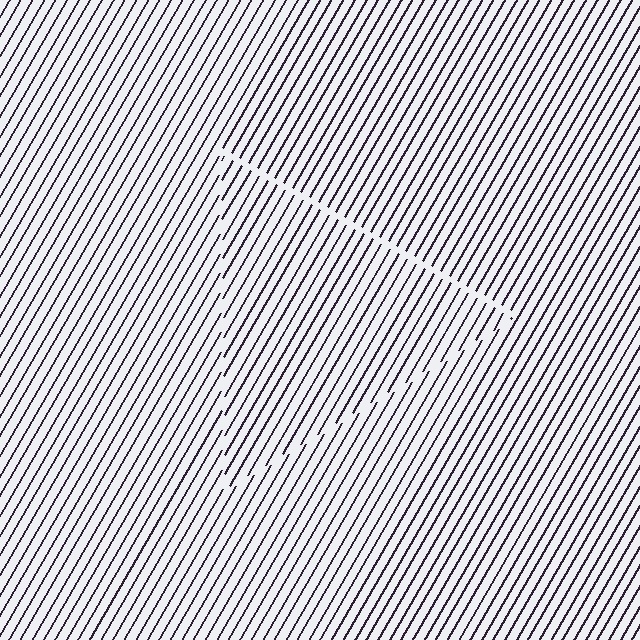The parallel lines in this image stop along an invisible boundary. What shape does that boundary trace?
An illusory triangle. The interior of the shape contains the same grating, shifted by half a period — the contour is defined by the phase discontinuity where line-ends from the inner and outer gratings abut.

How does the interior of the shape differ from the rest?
The interior of the shape contains the same grating, shifted by half a period — the contour is defined by the phase discontinuity where line-ends from the inner and outer gratings abut.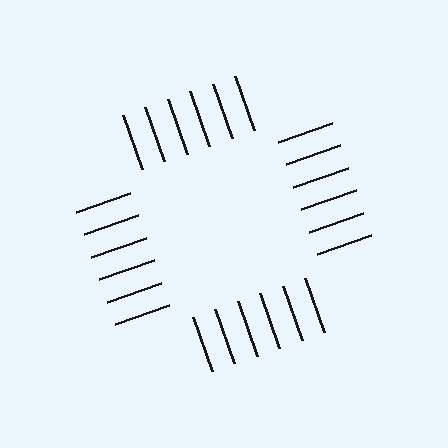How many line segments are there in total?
24 — 6 along each of the 4 edges.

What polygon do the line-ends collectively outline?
An illusory square — the line segments terminate on its edges but no continuous stroke is drawn.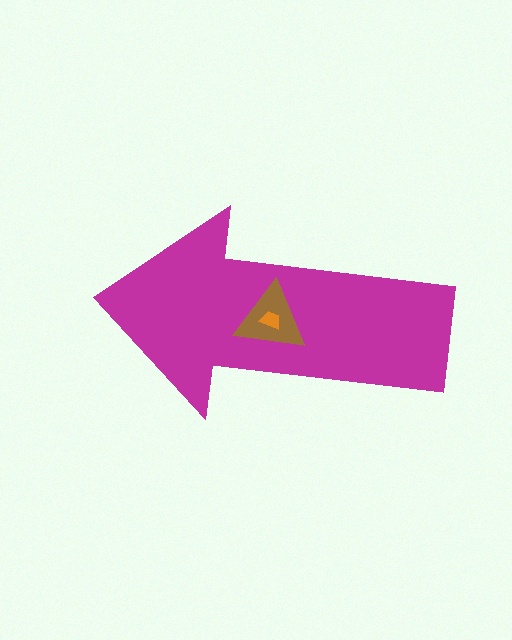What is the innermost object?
The orange trapezoid.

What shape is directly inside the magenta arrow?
The brown triangle.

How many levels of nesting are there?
3.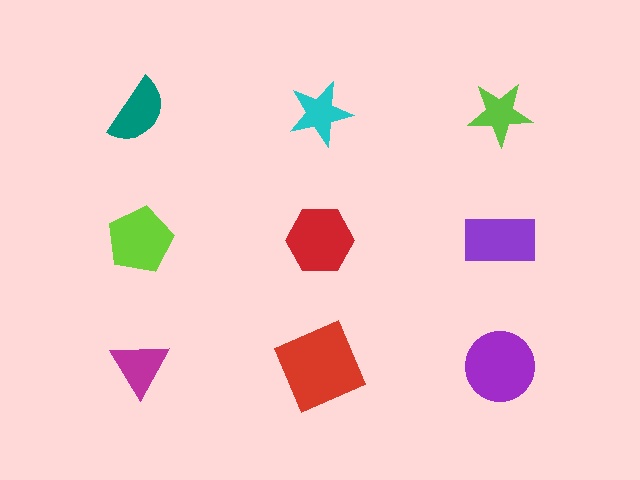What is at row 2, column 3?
A purple rectangle.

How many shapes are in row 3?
3 shapes.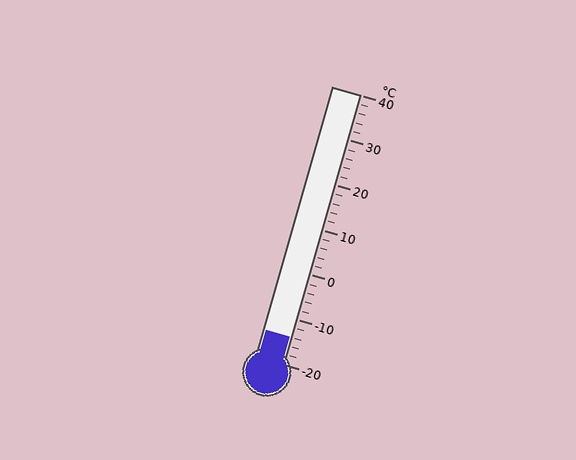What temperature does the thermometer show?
The thermometer shows approximately -14°C.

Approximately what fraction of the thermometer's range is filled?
The thermometer is filled to approximately 10% of its range.